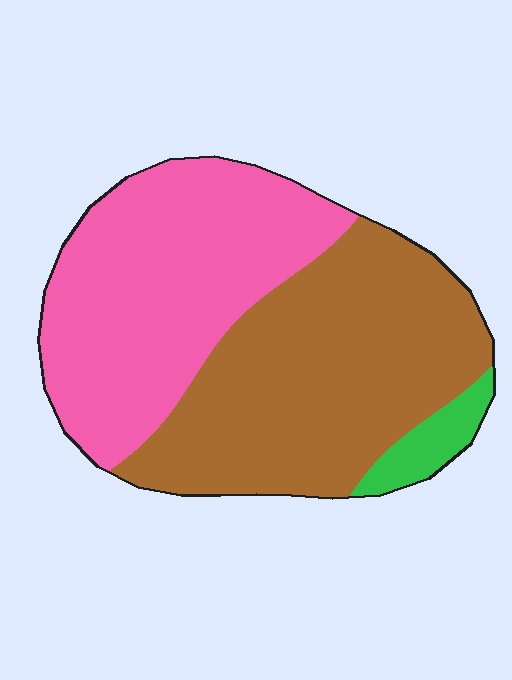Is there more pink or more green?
Pink.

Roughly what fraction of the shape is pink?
Pink covers roughly 45% of the shape.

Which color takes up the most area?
Brown, at roughly 50%.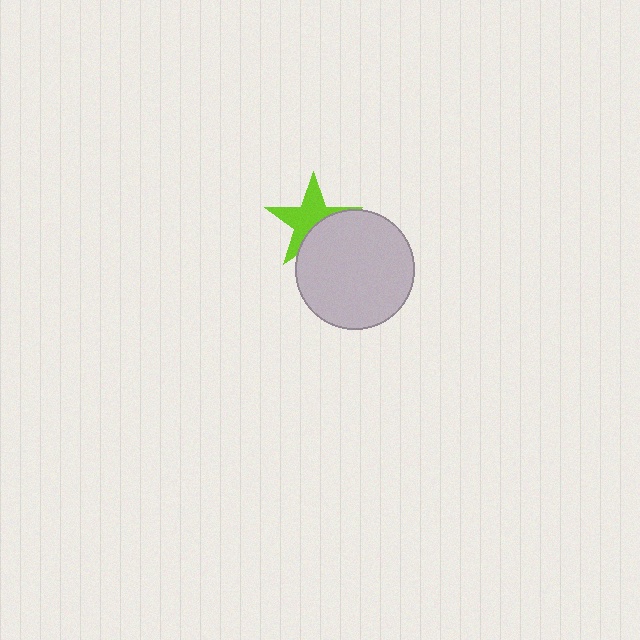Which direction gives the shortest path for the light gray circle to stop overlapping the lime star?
Moving toward the lower-right gives the shortest separation.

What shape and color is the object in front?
The object in front is a light gray circle.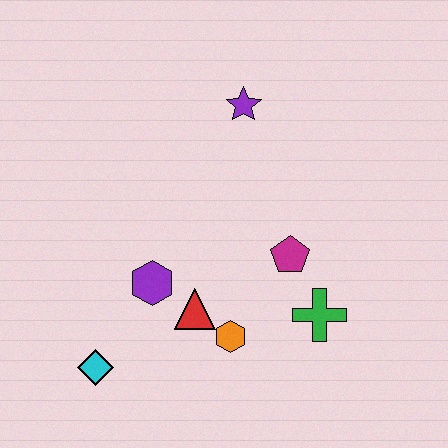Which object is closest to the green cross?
The magenta pentagon is closest to the green cross.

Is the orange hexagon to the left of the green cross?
Yes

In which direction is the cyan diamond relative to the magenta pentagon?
The cyan diamond is to the left of the magenta pentagon.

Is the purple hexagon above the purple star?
No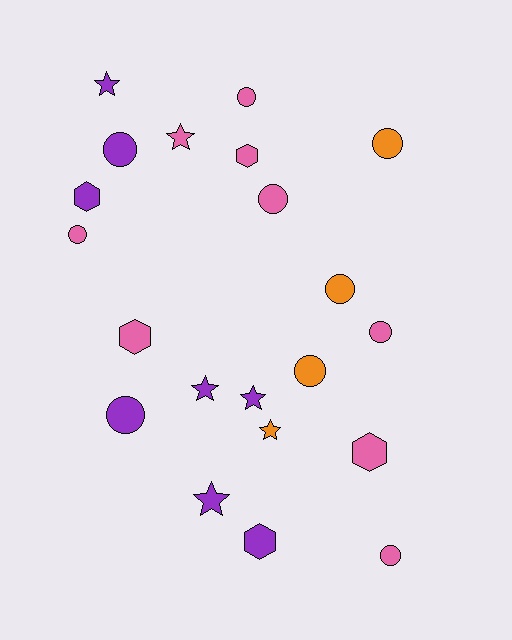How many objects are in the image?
There are 21 objects.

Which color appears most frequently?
Pink, with 9 objects.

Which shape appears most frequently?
Circle, with 10 objects.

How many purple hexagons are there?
There are 2 purple hexagons.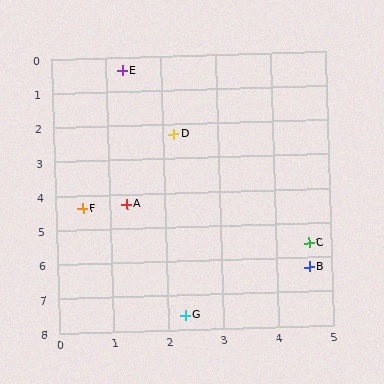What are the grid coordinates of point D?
Point D is at approximately (2.2, 2.3).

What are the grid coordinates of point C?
Point C is at approximately (4.6, 5.6).